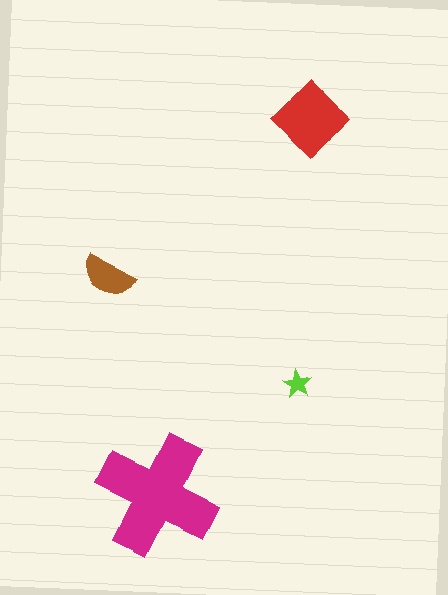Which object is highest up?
The red diamond is topmost.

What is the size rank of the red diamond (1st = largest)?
2nd.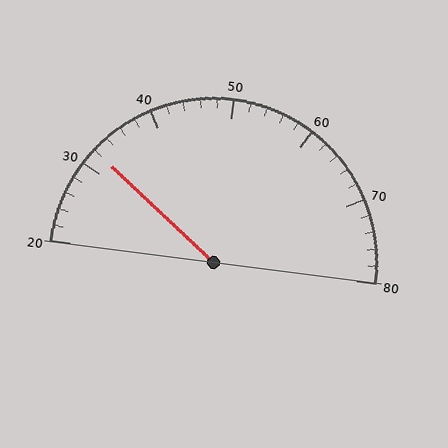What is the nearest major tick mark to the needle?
The nearest major tick mark is 30.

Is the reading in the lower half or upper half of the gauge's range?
The reading is in the lower half of the range (20 to 80).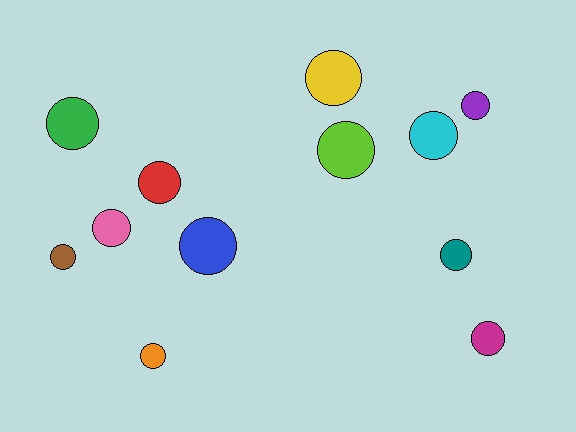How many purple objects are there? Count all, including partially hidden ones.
There is 1 purple object.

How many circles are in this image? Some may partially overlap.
There are 12 circles.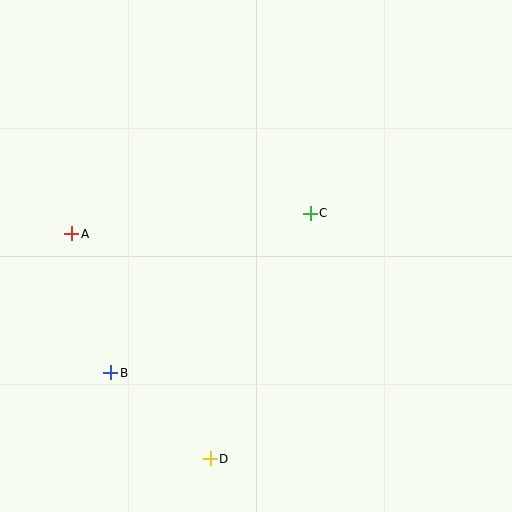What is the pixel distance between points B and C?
The distance between B and C is 256 pixels.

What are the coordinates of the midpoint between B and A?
The midpoint between B and A is at (91, 303).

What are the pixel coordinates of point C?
Point C is at (310, 213).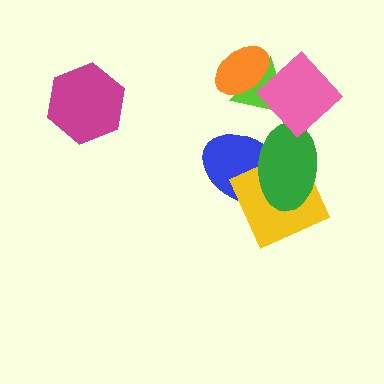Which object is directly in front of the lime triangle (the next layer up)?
The pink diamond is directly in front of the lime triangle.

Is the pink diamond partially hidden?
Yes, it is partially covered by another shape.